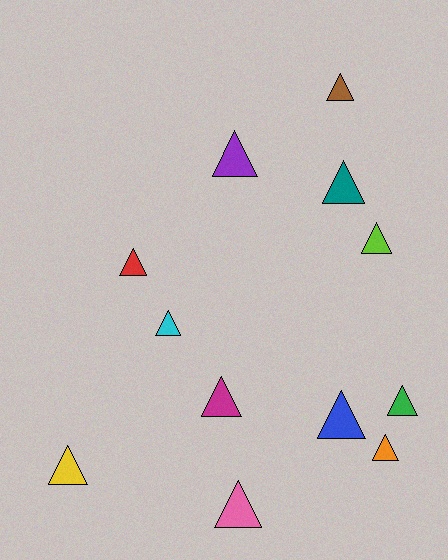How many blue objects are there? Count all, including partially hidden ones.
There is 1 blue object.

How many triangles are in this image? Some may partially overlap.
There are 12 triangles.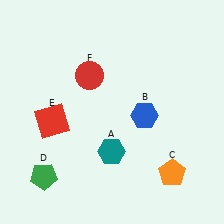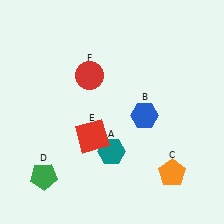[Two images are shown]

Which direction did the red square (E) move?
The red square (E) moved right.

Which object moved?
The red square (E) moved right.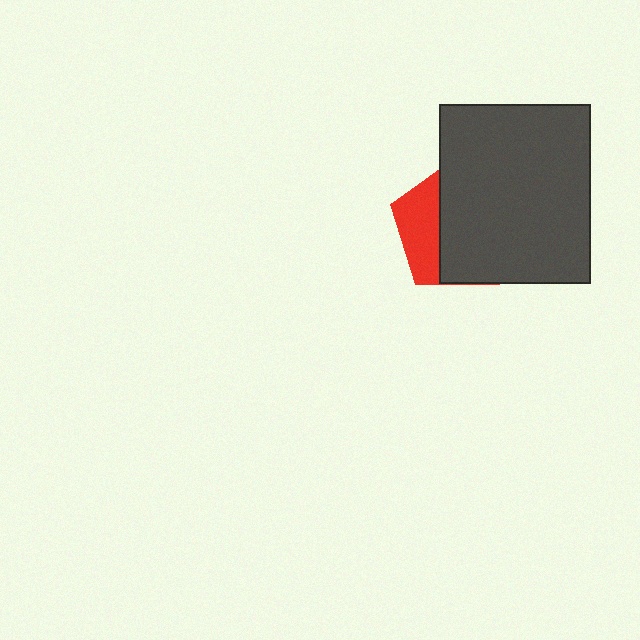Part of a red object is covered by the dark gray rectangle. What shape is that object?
It is a pentagon.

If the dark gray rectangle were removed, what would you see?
You would see the complete red pentagon.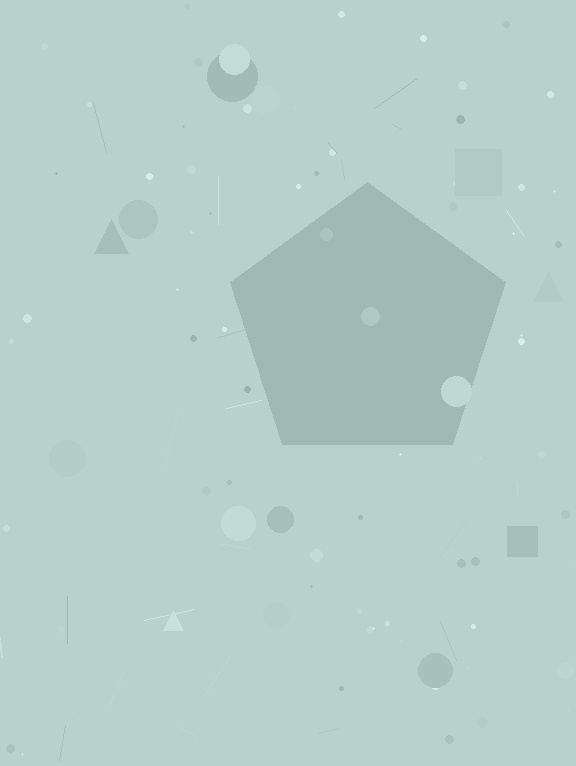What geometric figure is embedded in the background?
A pentagon is embedded in the background.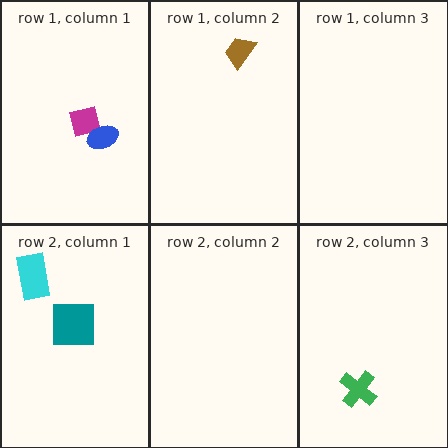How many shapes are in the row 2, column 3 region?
1.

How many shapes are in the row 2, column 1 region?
2.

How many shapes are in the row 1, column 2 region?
1.